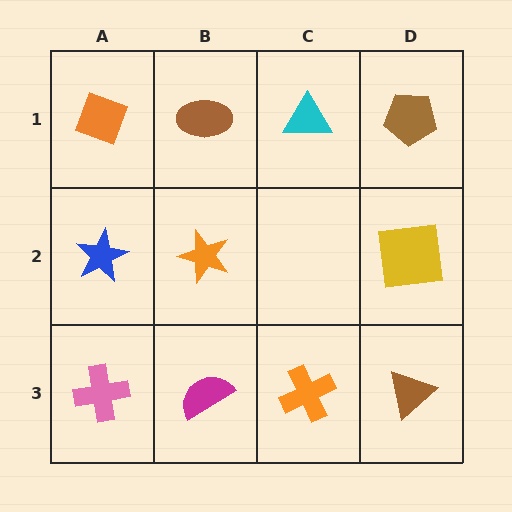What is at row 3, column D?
A brown triangle.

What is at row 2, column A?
A blue star.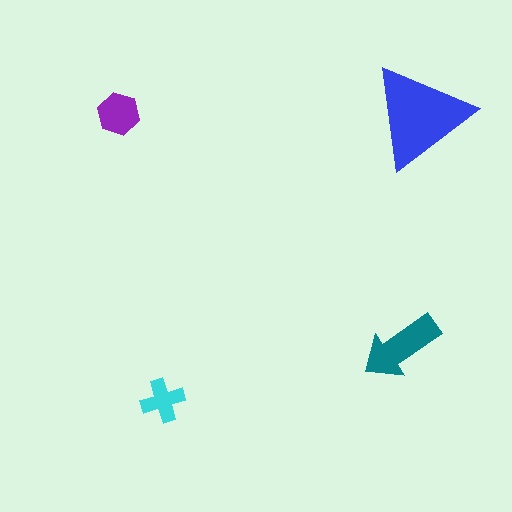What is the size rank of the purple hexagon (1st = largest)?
3rd.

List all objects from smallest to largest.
The cyan cross, the purple hexagon, the teal arrow, the blue triangle.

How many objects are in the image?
There are 4 objects in the image.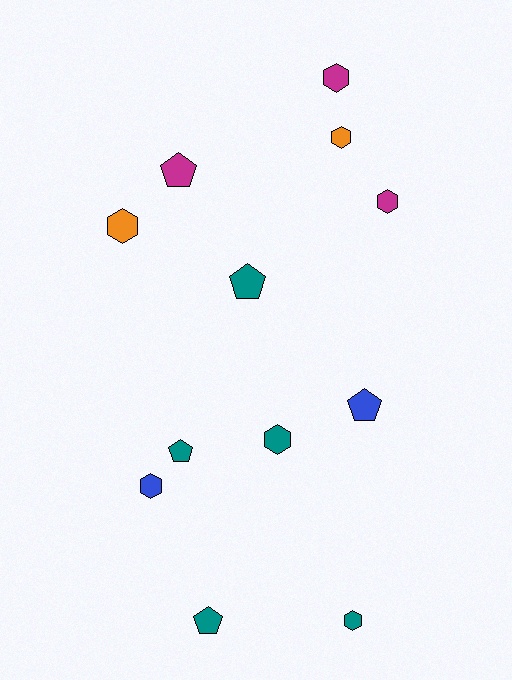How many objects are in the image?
There are 12 objects.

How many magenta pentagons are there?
There is 1 magenta pentagon.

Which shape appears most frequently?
Hexagon, with 7 objects.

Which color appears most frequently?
Teal, with 5 objects.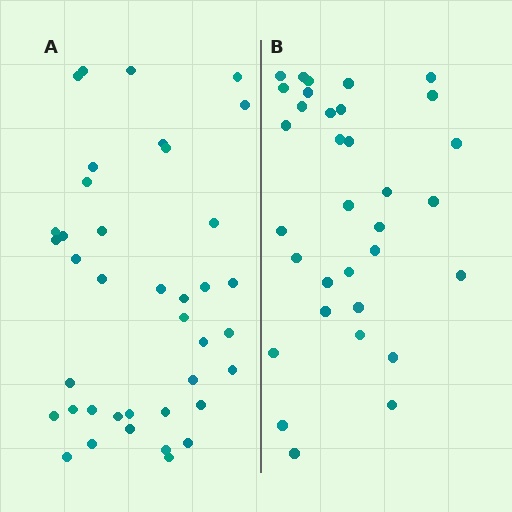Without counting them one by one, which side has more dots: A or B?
Region A (the left region) has more dots.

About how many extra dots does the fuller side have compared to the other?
Region A has about 6 more dots than region B.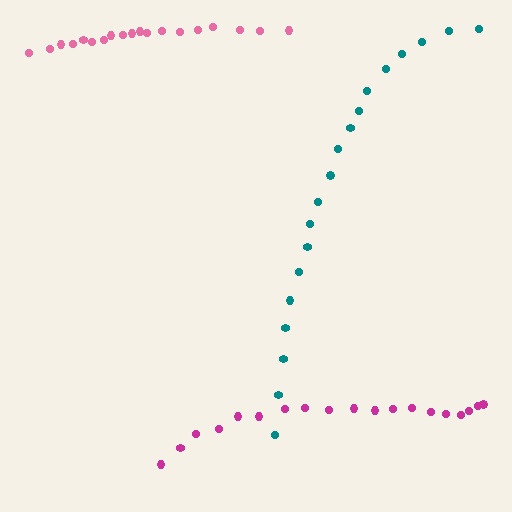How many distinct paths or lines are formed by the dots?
There are 3 distinct paths.